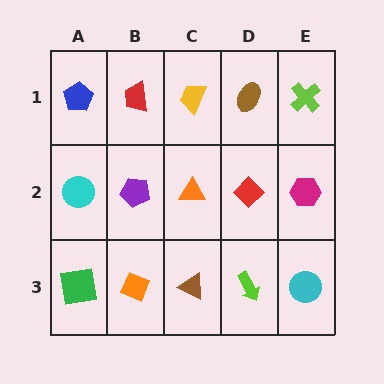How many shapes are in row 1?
5 shapes.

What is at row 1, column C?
A yellow trapezoid.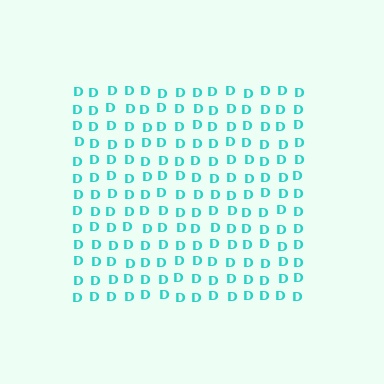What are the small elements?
The small elements are letter D's.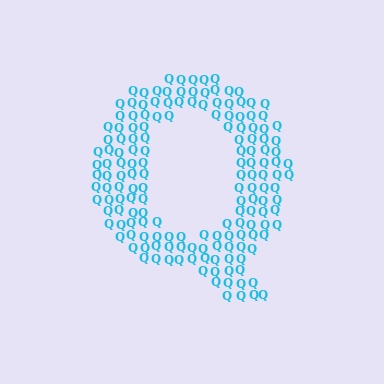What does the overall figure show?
The overall figure shows the letter Q.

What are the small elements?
The small elements are letter Q's.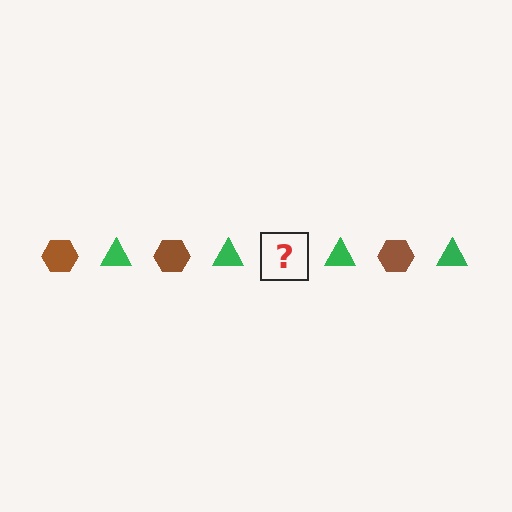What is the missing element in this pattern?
The missing element is a brown hexagon.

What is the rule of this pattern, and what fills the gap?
The rule is that the pattern alternates between brown hexagon and green triangle. The gap should be filled with a brown hexagon.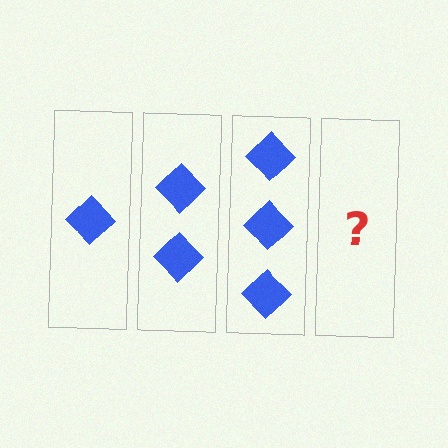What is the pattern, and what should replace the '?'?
The pattern is that each step adds one more diamond. The '?' should be 4 diamonds.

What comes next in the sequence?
The next element should be 4 diamonds.